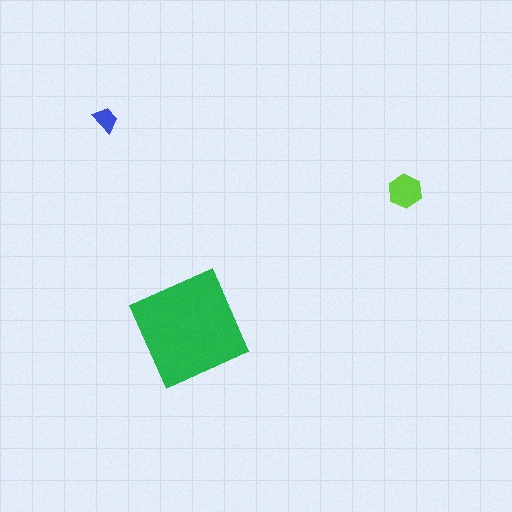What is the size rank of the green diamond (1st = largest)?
1st.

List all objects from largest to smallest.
The green diamond, the lime hexagon, the blue trapezoid.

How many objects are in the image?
There are 3 objects in the image.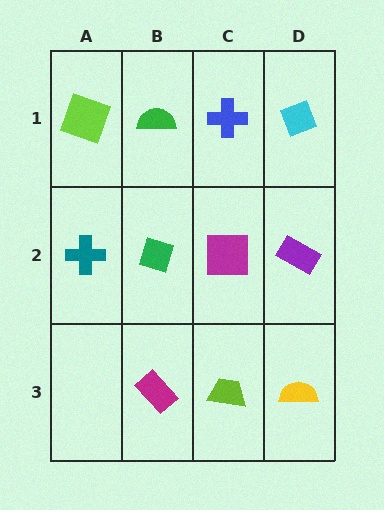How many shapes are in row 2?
4 shapes.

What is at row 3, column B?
A magenta rectangle.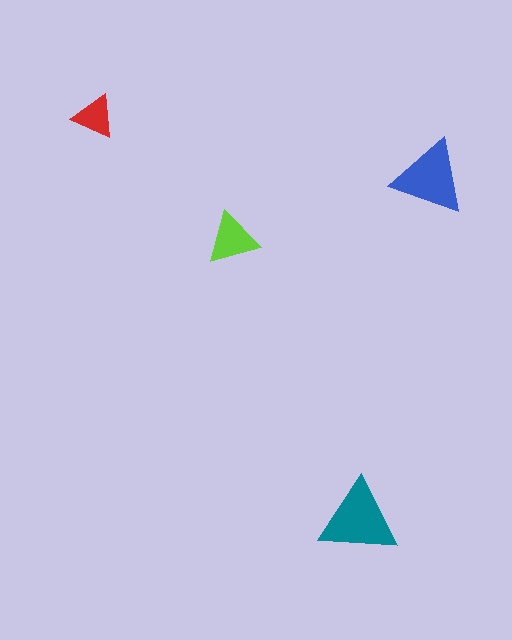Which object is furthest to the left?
The red triangle is leftmost.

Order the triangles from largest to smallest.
the teal one, the blue one, the lime one, the red one.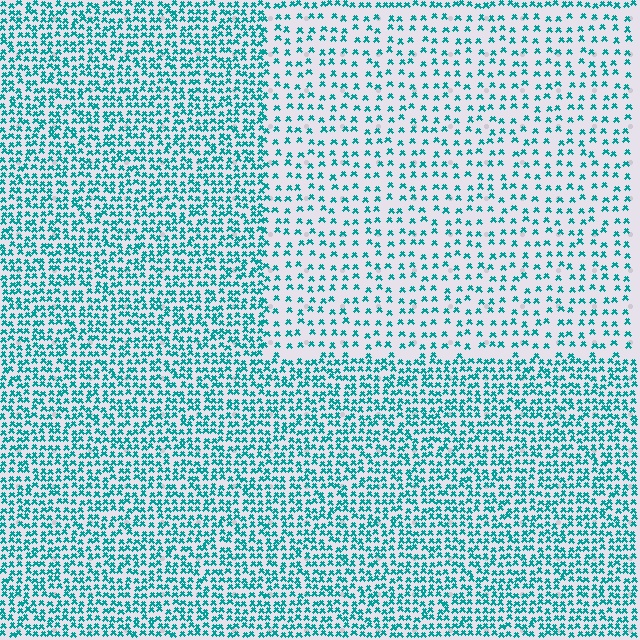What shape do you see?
I see a rectangle.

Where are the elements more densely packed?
The elements are more densely packed outside the rectangle boundary.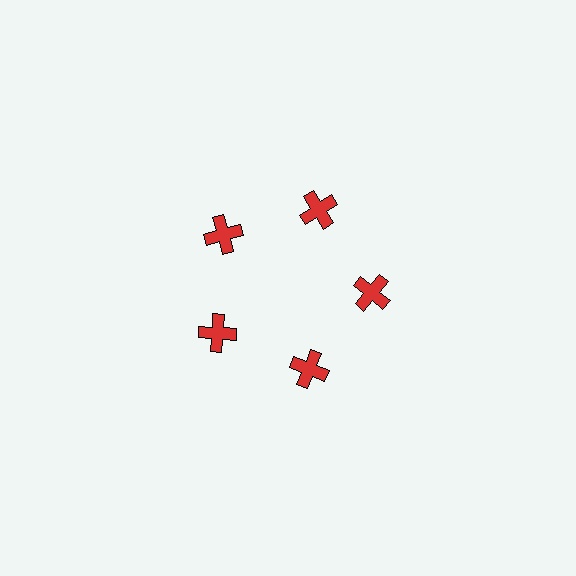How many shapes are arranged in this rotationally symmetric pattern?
There are 5 shapes, arranged in 5 groups of 1.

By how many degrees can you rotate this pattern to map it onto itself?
The pattern maps onto itself every 72 degrees of rotation.